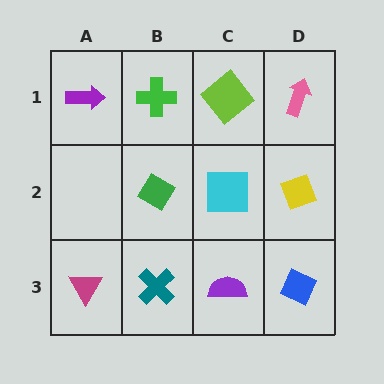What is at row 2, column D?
A yellow diamond.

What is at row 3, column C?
A purple semicircle.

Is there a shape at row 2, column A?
No, that cell is empty.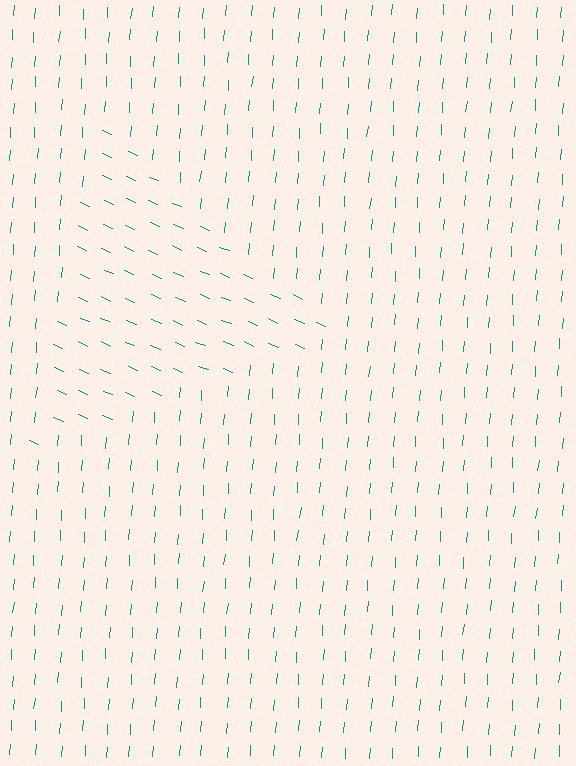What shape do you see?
I see a triangle.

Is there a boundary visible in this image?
Yes, there is a texture boundary formed by a change in line orientation.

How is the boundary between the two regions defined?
The boundary is defined purely by a change in line orientation (approximately 70 degrees difference). All lines are the same color and thickness.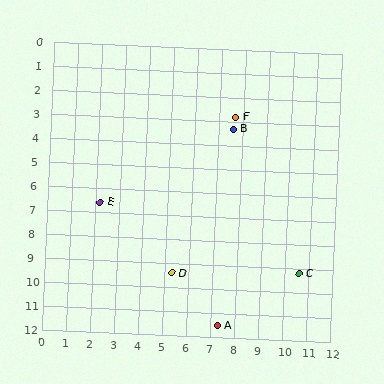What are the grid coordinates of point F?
Point F is at approximately (7.7, 2.8).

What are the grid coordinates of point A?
Point A is at approximately (7.3, 11.5).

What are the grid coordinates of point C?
Point C is at approximately (10.6, 9.2).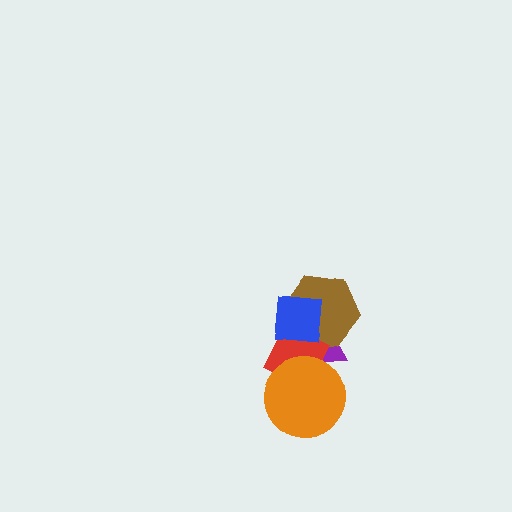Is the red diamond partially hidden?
Yes, it is partially covered by another shape.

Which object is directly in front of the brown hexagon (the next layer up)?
The red diamond is directly in front of the brown hexagon.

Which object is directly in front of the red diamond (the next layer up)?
The blue square is directly in front of the red diamond.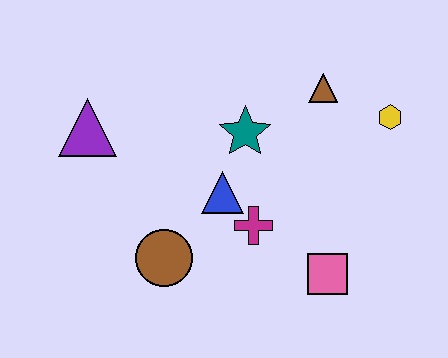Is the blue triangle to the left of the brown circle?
No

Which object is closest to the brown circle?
The blue triangle is closest to the brown circle.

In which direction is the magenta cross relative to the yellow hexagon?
The magenta cross is to the left of the yellow hexagon.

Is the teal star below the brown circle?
No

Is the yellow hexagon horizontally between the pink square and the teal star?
No